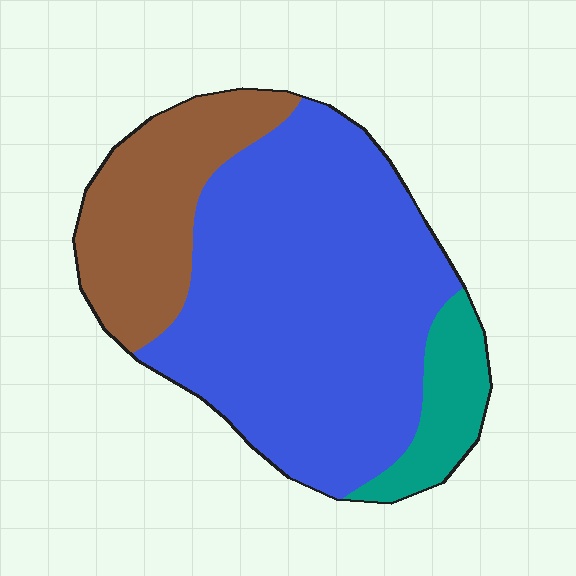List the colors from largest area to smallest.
From largest to smallest: blue, brown, teal.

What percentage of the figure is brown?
Brown covers about 25% of the figure.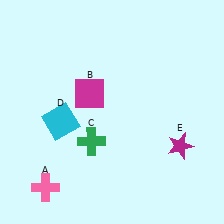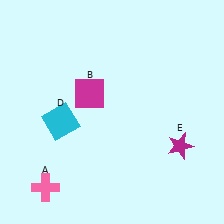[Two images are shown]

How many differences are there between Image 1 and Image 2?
There is 1 difference between the two images.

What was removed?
The green cross (C) was removed in Image 2.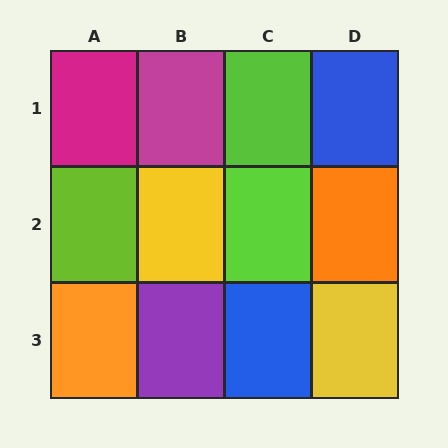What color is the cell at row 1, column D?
Blue.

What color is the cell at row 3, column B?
Purple.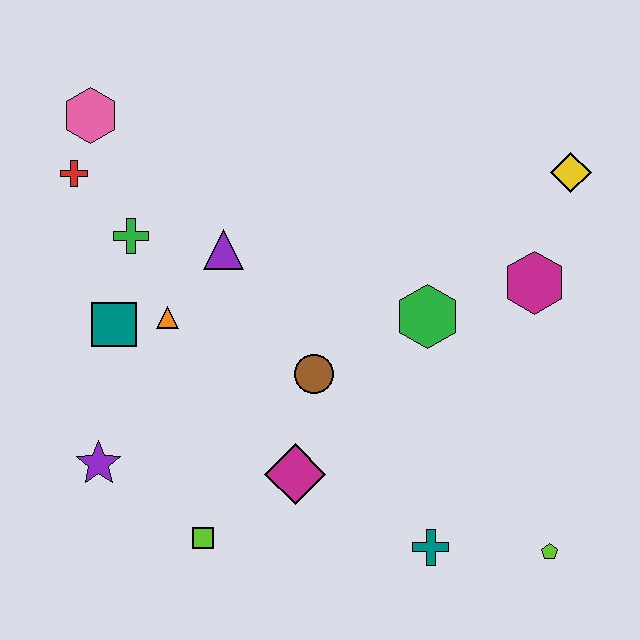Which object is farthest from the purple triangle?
The lime pentagon is farthest from the purple triangle.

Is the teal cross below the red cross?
Yes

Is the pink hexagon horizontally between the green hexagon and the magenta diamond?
No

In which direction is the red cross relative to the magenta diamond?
The red cross is above the magenta diamond.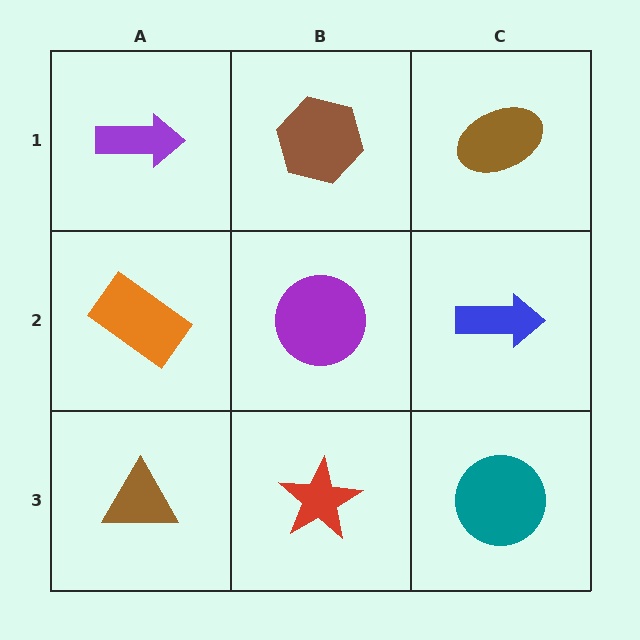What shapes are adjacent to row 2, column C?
A brown ellipse (row 1, column C), a teal circle (row 3, column C), a purple circle (row 2, column B).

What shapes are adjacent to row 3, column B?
A purple circle (row 2, column B), a brown triangle (row 3, column A), a teal circle (row 3, column C).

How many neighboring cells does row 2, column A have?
3.